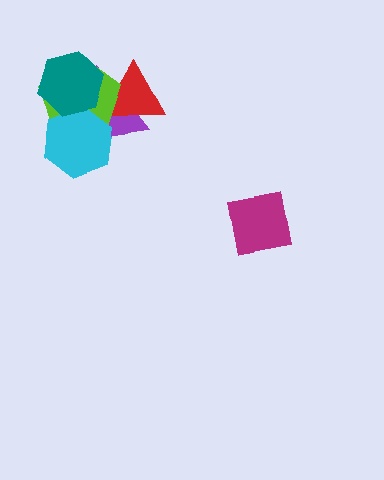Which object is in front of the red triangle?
The lime pentagon is in front of the red triangle.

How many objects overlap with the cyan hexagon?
3 objects overlap with the cyan hexagon.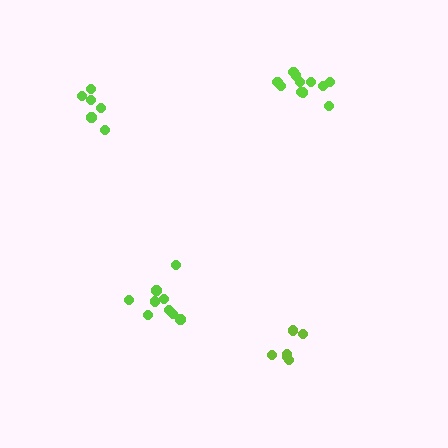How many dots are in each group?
Group 1: 9 dots, Group 2: 6 dots, Group 3: 11 dots, Group 4: 6 dots (32 total).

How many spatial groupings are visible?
There are 4 spatial groupings.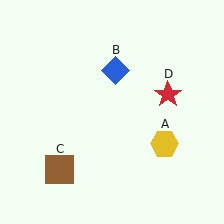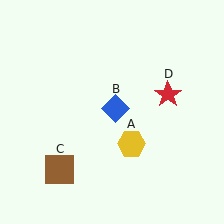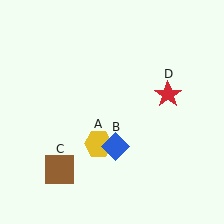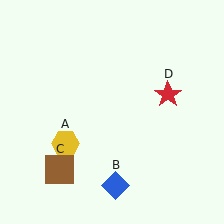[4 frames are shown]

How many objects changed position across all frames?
2 objects changed position: yellow hexagon (object A), blue diamond (object B).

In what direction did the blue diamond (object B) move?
The blue diamond (object B) moved down.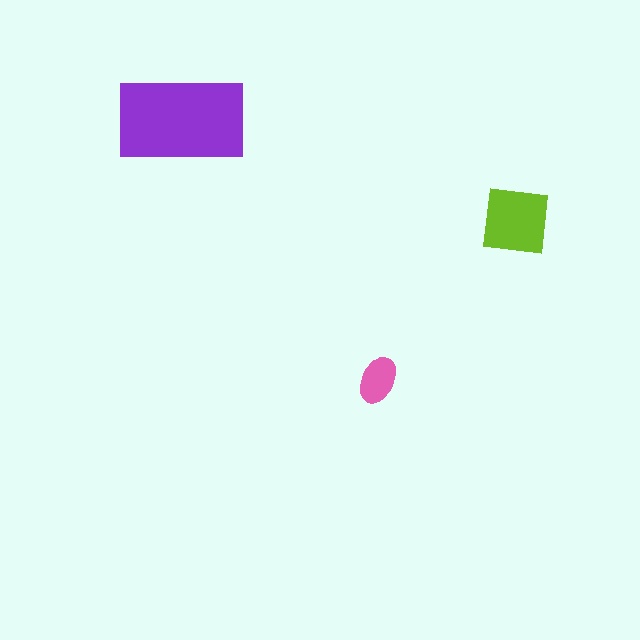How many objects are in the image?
There are 3 objects in the image.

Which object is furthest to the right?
The lime square is rightmost.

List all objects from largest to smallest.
The purple rectangle, the lime square, the pink ellipse.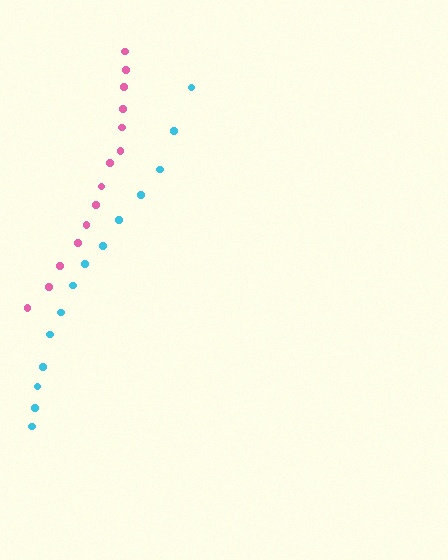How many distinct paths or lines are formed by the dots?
There are 2 distinct paths.